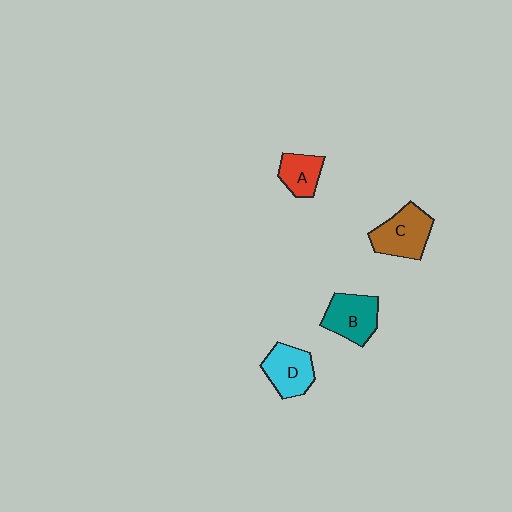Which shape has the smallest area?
Shape A (red).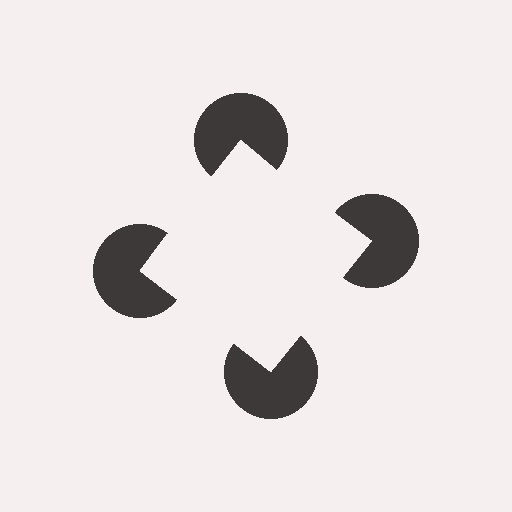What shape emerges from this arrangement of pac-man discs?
An illusory square — its edges are inferred from the aligned wedge cuts in the pac-man discs, not physically drawn.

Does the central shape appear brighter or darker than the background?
It typically appears slightly brighter than the background, even though no actual brightness change is drawn.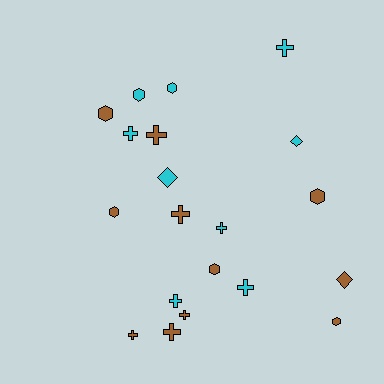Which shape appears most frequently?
Cross, with 10 objects.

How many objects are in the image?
There are 20 objects.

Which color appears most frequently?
Brown, with 11 objects.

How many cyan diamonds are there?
There are 2 cyan diamonds.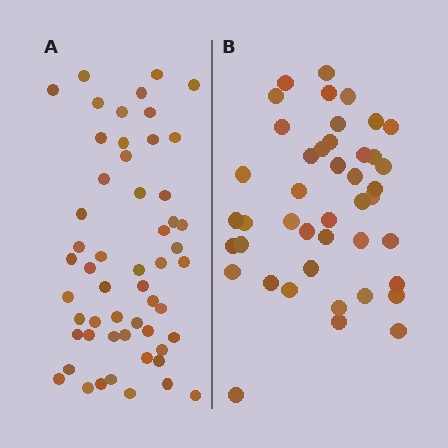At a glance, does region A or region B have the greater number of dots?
Region A (the left region) has more dots.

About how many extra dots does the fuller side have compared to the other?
Region A has roughly 12 or so more dots than region B.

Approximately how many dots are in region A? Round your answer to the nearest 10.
About 50 dots. (The exact count is 54, which rounds to 50.)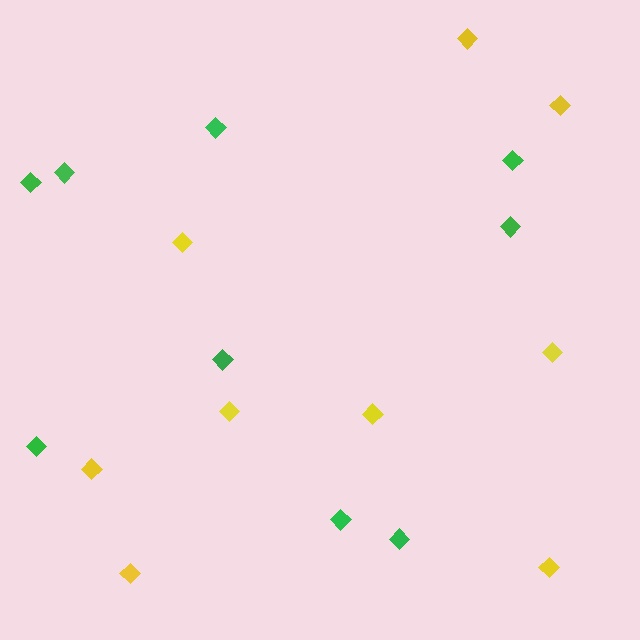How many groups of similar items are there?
There are 2 groups: one group of green diamonds (9) and one group of yellow diamonds (9).